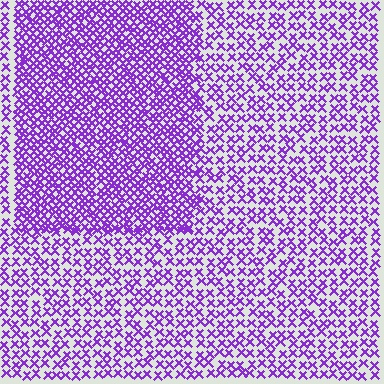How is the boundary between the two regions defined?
The boundary is defined by a change in element density (approximately 1.9x ratio). All elements are the same color, size, and shape.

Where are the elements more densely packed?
The elements are more densely packed inside the rectangle boundary.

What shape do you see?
I see a rectangle.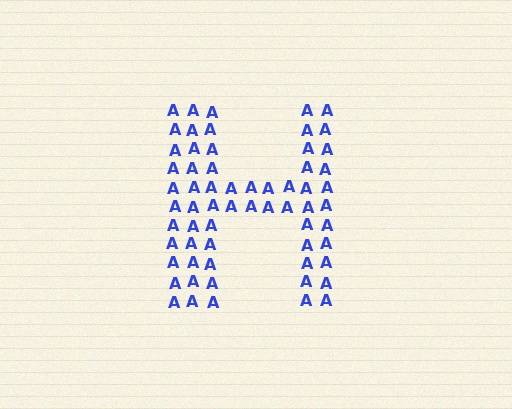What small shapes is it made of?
It is made of small letter A's.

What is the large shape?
The large shape is the letter H.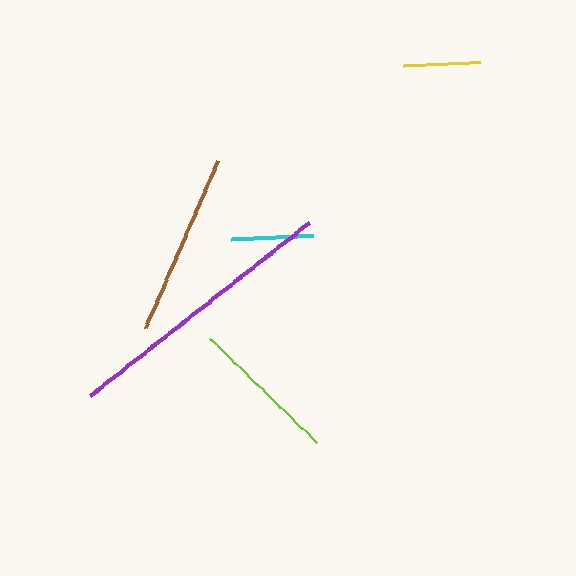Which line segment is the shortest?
The yellow line is the shortest at approximately 77 pixels.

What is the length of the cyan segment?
The cyan segment is approximately 82 pixels long.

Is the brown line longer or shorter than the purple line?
The purple line is longer than the brown line.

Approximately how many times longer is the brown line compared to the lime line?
The brown line is approximately 1.2 times the length of the lime line.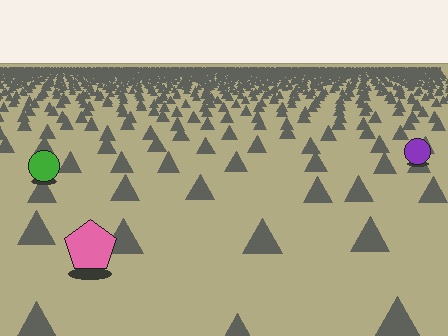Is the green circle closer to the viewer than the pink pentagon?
No. The pink pentagon is closer — you can tell from the texture gradient: the ground texture is coarser near it.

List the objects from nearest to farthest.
From nearest to farthest: the pink pentagon, the green circle, the purple circle.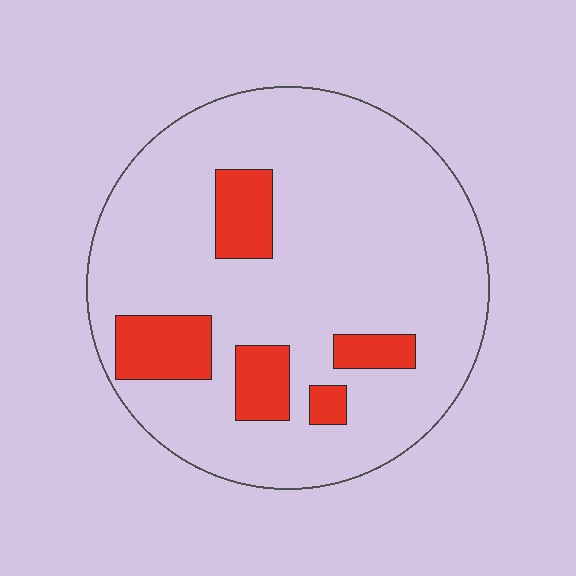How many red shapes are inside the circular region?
5.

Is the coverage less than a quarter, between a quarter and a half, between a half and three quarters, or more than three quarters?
Less than a quarter.